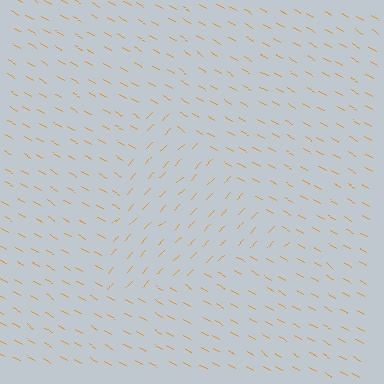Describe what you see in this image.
The image is filled with small orange line segments. A triangle region in the image has lines oriented differently from the surrounding lines, creating a visible texture boundary.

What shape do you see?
I see a triangle.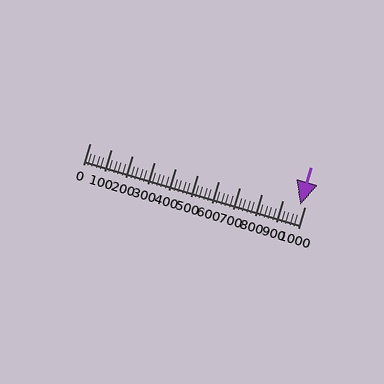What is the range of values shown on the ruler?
The ruler shows values from 0 to 1000.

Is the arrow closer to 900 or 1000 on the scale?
The arrow is closer to 1000.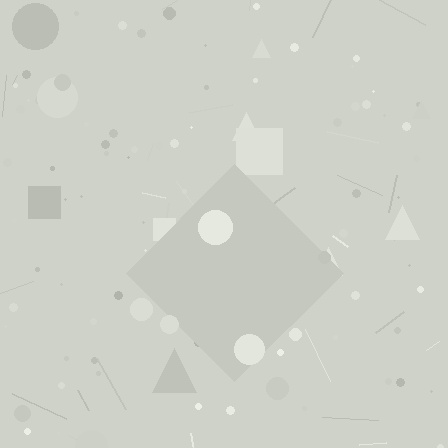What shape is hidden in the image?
A diamond is hidden in the image.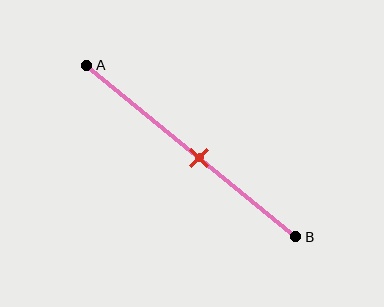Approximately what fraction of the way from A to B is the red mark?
The red mark is approximately 55% of the way from A to B.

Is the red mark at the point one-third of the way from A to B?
No, the mark is at about 55% from A, not at the 33% one-third point.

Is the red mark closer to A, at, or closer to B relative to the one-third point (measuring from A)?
The red mark is closer to point B than the one-third point of segment AB.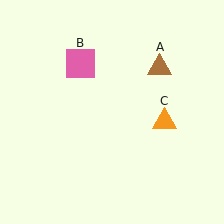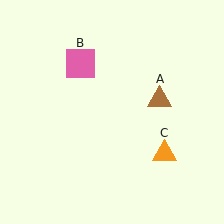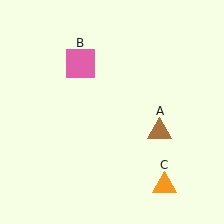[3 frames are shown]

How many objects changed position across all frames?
2 objects changed position: brown triangle (object A), orange triangle (object C).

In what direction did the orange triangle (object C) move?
The orange triangle (object C) moved down.